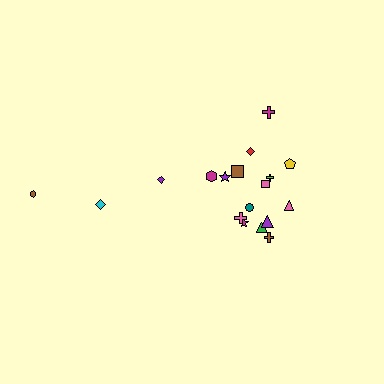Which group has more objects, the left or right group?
The right group.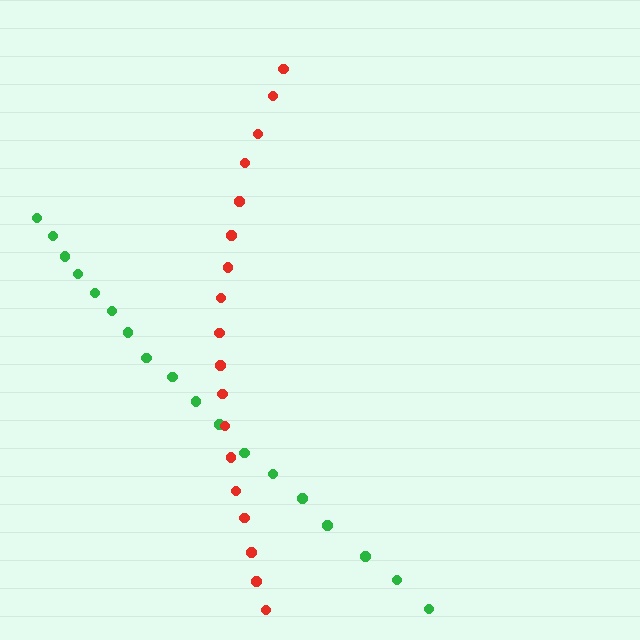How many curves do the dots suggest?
There are 2 distinct paths.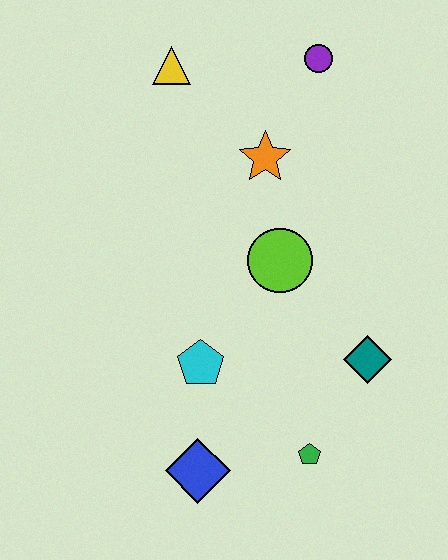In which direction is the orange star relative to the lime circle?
The orange star is above the lime circle.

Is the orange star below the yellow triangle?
Yes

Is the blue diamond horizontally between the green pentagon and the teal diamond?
No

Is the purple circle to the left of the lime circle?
No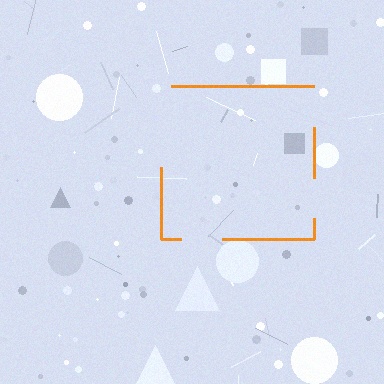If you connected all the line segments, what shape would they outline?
They would outline a square.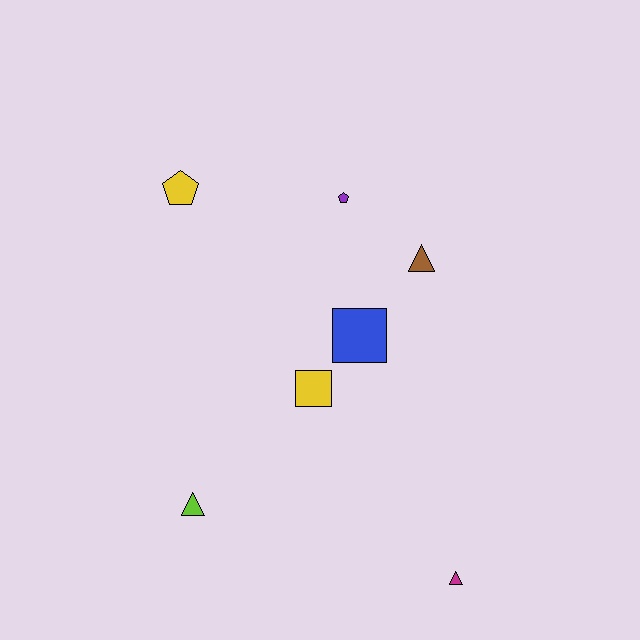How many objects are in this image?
There are 7 objects.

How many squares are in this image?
There are 2 squares.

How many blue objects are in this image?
There is 1 blue object.